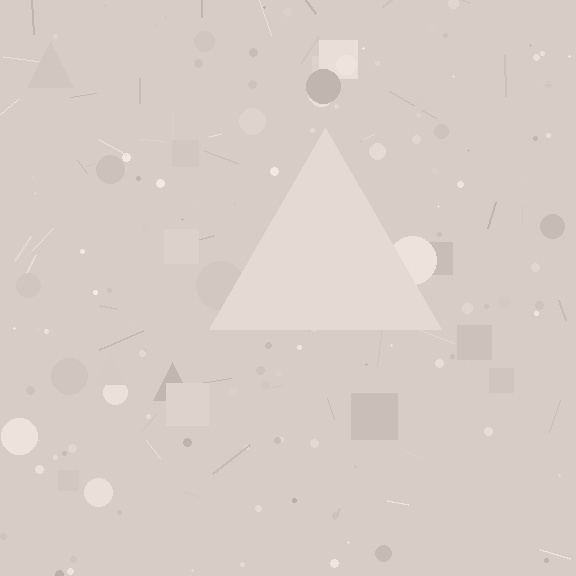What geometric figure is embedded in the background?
A triangle is embedded in the background.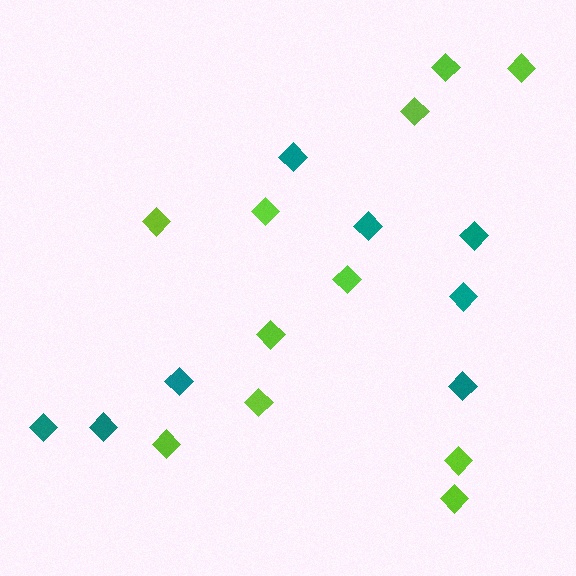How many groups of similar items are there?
There are 2 groups: one group of lime diamonds (11) and one group of teal diamonds (8).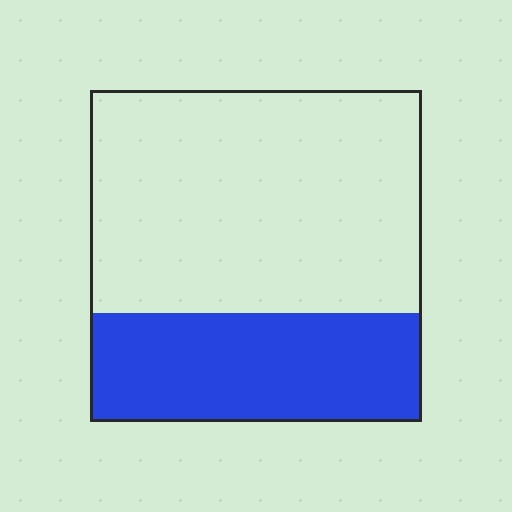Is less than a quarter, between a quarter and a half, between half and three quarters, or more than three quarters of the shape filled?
Between a quarter and a half.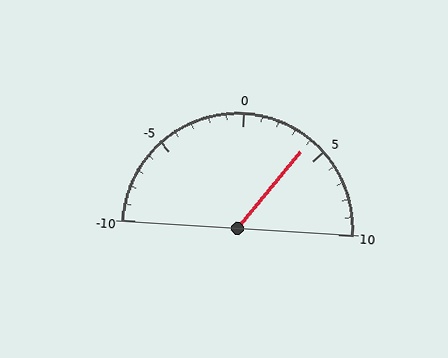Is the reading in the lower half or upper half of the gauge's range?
The reading is in the upper half of the range (-10 to 10).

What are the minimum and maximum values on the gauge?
The gauge ranges from -10 to 10.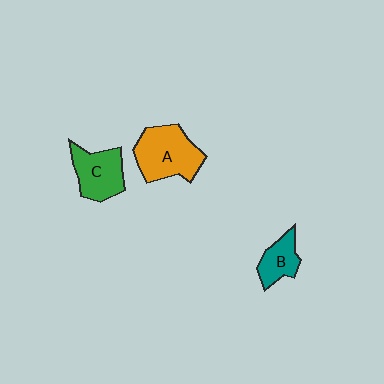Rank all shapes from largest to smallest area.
From largest to smallest: A (orange), C (green), B (teal).